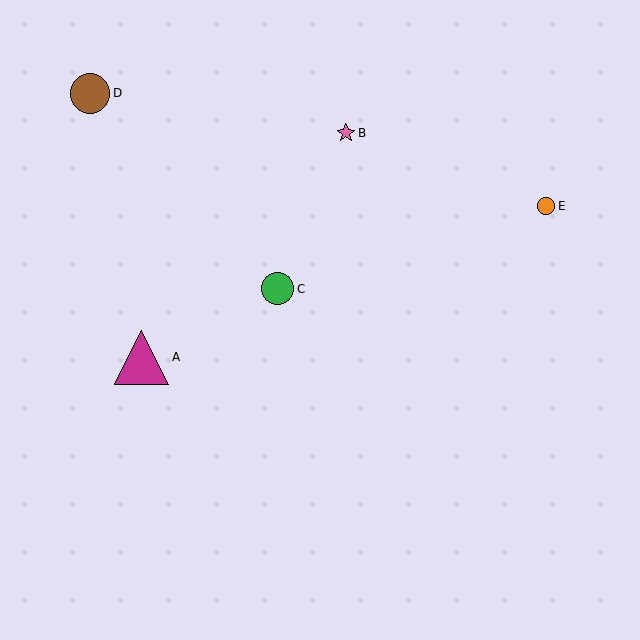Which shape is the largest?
The magenta triangle (labeled A) is the largest.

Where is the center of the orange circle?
The center of the orange circle is at (546, 206).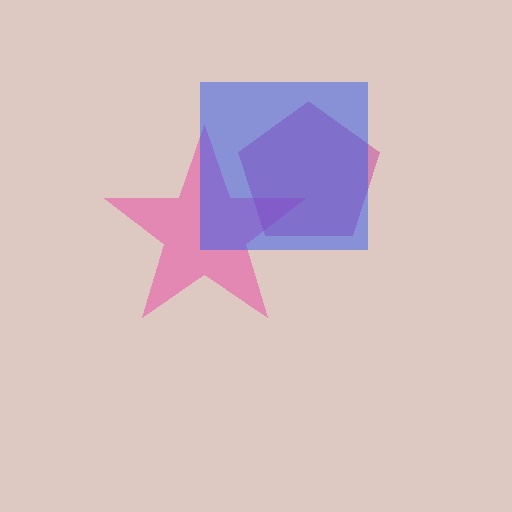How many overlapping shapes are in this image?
There are 3 overlapping shapes in the image.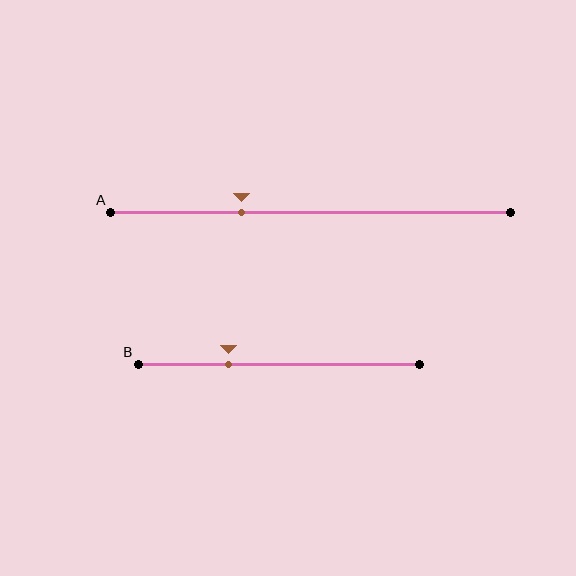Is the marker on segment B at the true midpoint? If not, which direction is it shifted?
No, the marker on segment B is shifted to the left by about 18% of the segment length.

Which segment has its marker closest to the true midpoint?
Segment A has its marker closest to the true midpoint.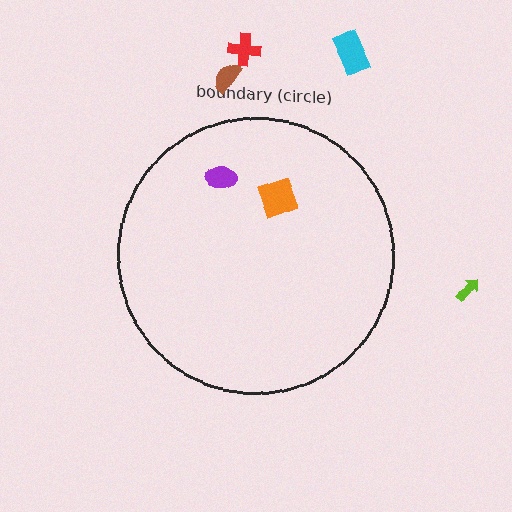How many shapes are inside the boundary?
2 inside, 4 outside.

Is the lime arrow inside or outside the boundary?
Outside.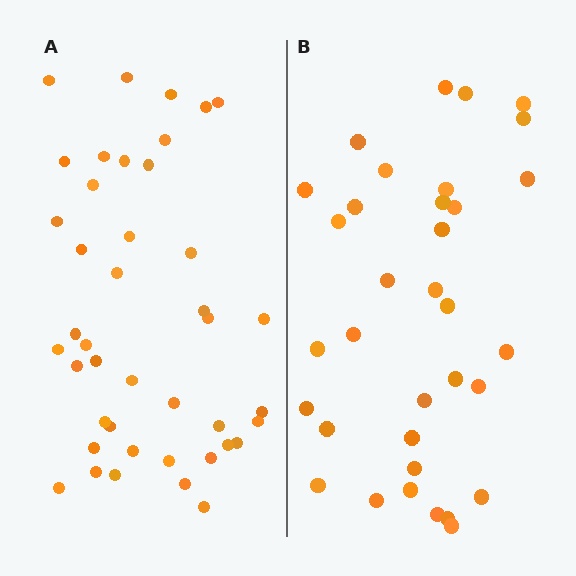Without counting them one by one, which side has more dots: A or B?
Region A (the left region) has more dots.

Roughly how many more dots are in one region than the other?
Region A has roughly 8 or so more dots than region B.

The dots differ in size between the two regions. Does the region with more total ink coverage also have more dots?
No. Region B has more total ink coverage because its dots are larger, but region A actually contains more individual dots. Total area can be misleading — the number of items is what matters here.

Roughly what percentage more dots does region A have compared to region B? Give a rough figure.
About 25% more.